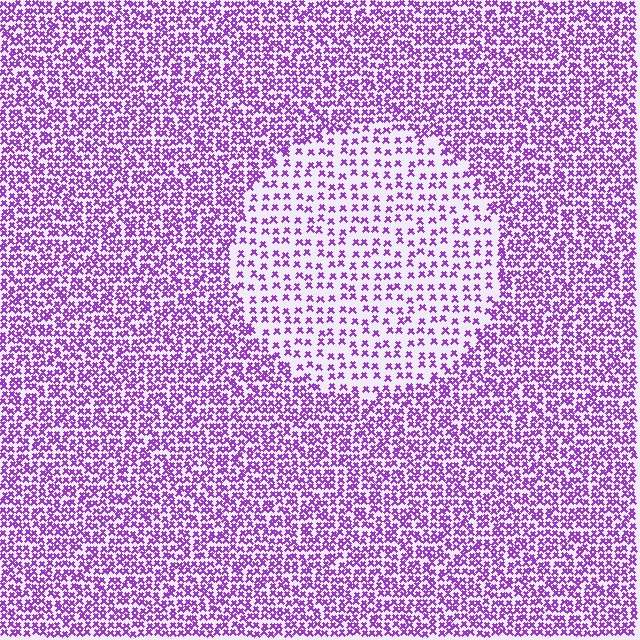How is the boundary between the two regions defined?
The boundary is defined by a change in element density (approximately 2.1x ratio). All elements are the same color, size, and shape.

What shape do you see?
I see a circle.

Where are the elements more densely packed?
The elements are more densely packed outside the circle boundary.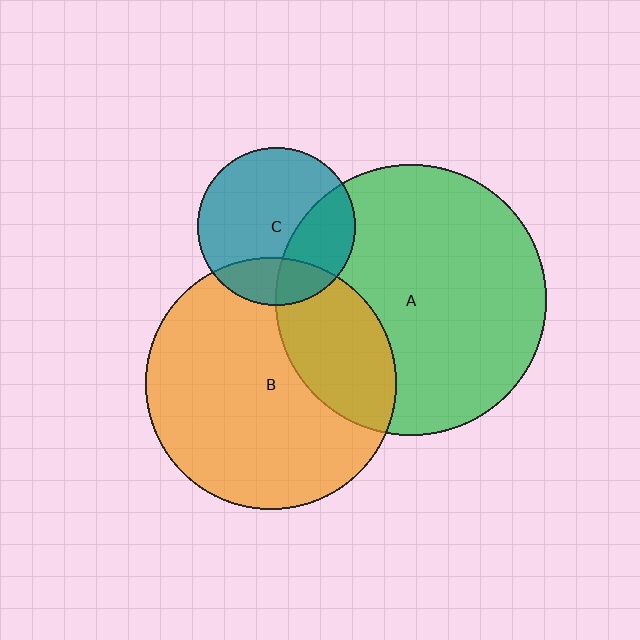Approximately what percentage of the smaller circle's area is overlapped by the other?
Approximately 30%.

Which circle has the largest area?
Circle A (green).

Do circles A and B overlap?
Yes.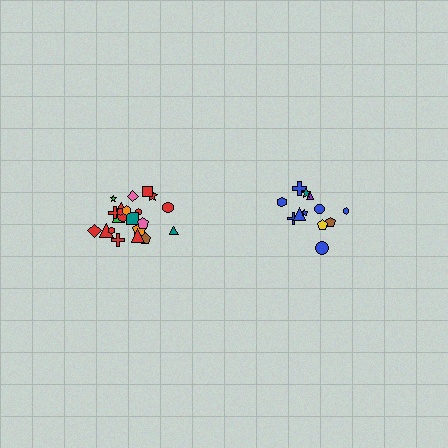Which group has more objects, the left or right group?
The left group.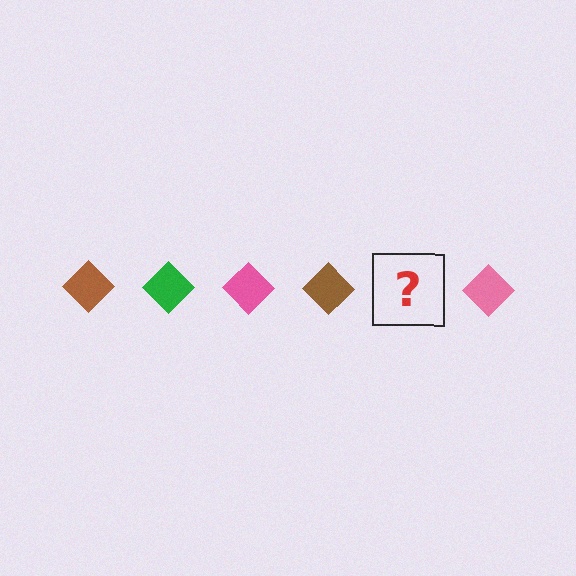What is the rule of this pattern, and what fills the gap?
The rule is that the pattern cycles through brown, green, pink diamonds. The gap should be filled with a green diamond.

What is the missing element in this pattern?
The missing element is a green diamond.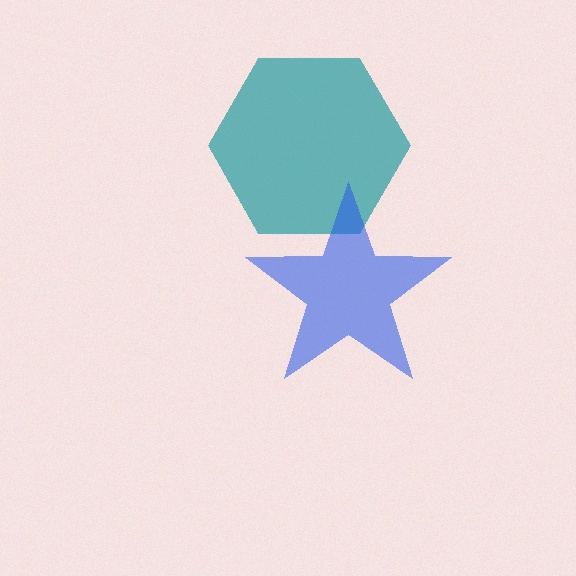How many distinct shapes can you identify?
There are 2 distinct shapes: a teal hexagon, a blue star.